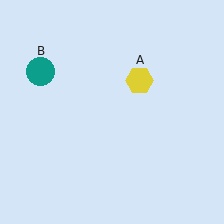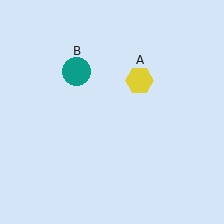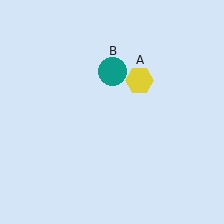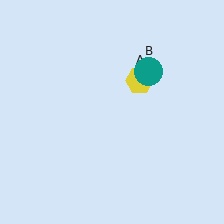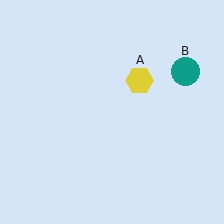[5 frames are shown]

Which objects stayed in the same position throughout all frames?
Yellow hexagon (object A) remained stationary.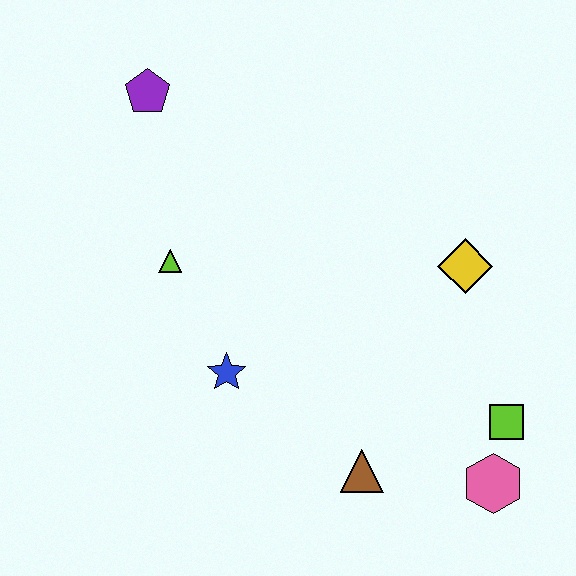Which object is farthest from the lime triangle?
The pink hexagon is farthest from the lime triangle.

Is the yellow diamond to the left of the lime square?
Yes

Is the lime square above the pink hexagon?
Yes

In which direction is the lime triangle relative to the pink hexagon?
The lime triangle is to the left of the pink hexagon.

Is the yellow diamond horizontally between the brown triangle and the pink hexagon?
Yes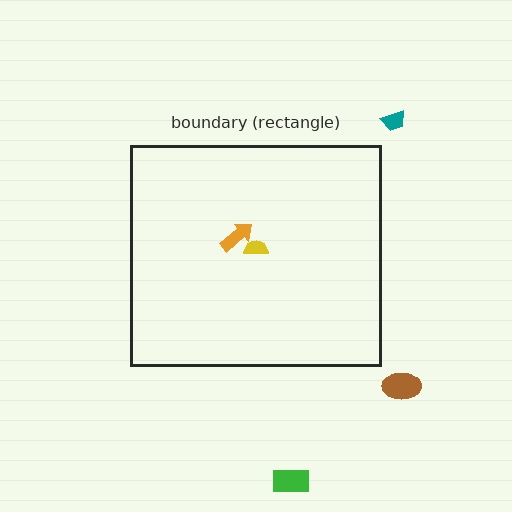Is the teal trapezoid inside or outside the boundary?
Outside.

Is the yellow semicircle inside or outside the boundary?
Inside.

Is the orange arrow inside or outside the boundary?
Inside.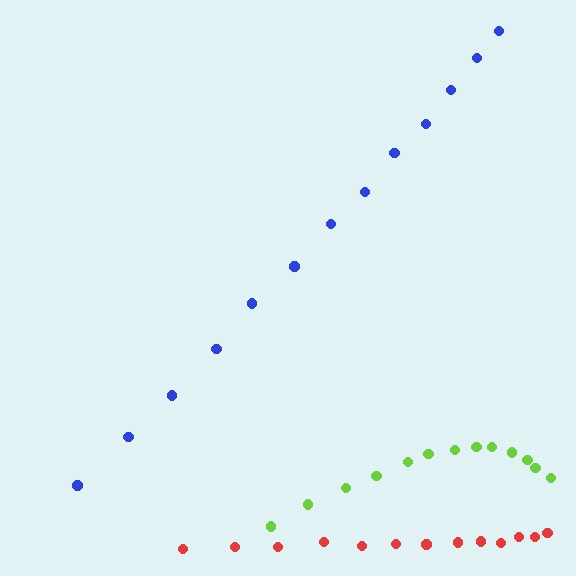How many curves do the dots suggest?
There are 3 distinct paths.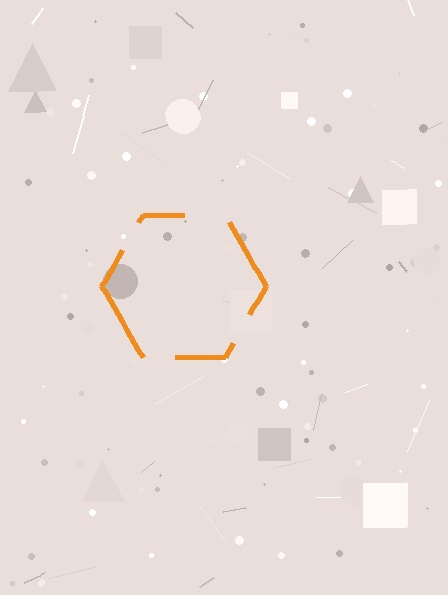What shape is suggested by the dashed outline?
The dashed outline suggests a hexagon.